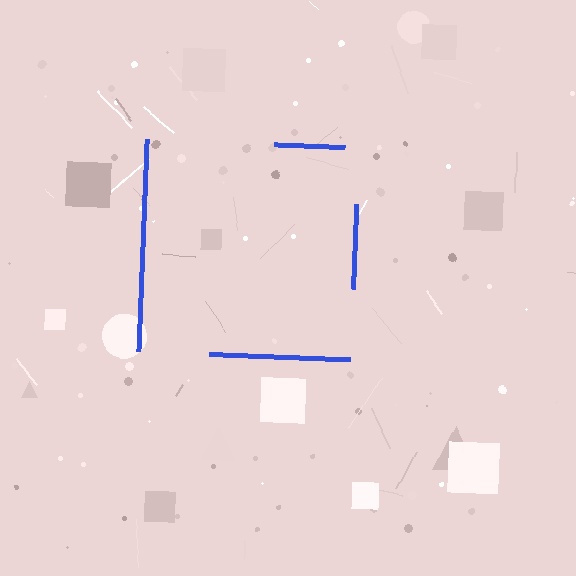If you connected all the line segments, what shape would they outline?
They would outline a square.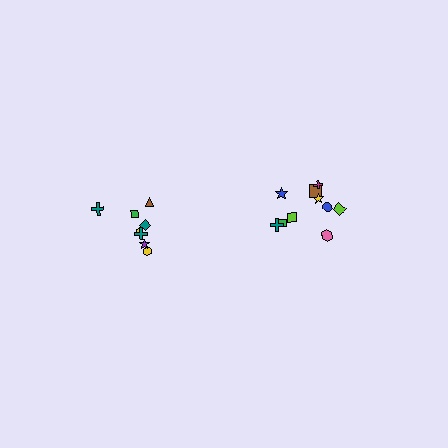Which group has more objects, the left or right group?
The right group.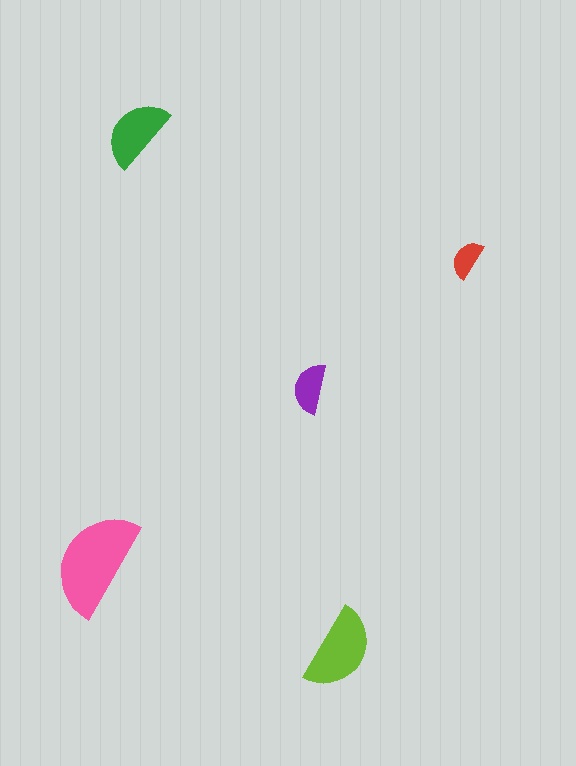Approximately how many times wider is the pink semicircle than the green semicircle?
About 1.5 times wider.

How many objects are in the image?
There are 5 objects in the image.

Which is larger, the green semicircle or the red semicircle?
The green one.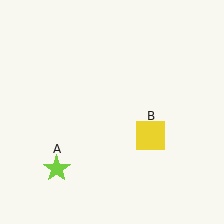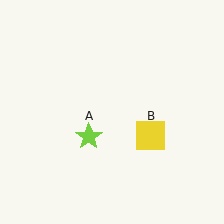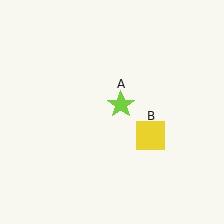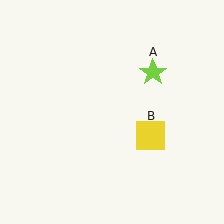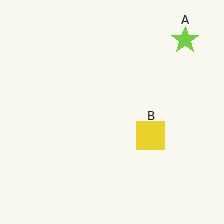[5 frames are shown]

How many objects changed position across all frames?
1 object changed position: lime star (object A).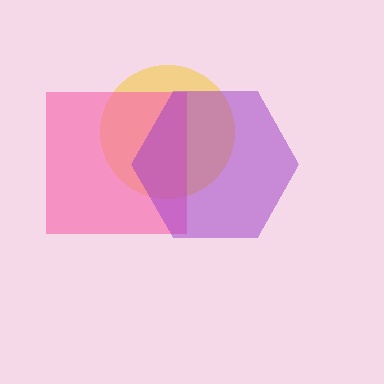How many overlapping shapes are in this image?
There are 3 overlapping shapes in the image.